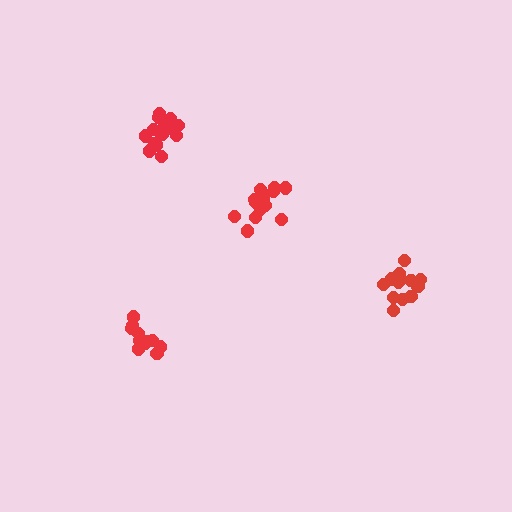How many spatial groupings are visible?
There are 4 spatial groupings.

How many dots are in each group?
Group 1: 11 dots, Group 2: 12 dots, Group 3: 17 dots, Group 4: 15 dots (55 total).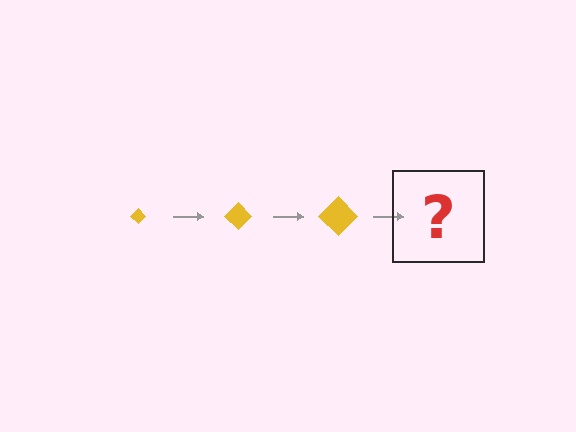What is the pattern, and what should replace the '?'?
The pattern is that the diamond gets progressively larger each step. The '?' should be a yellow diamond, larger than the previous one.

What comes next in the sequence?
The next element should be a yellow diamond, larger than the previous one.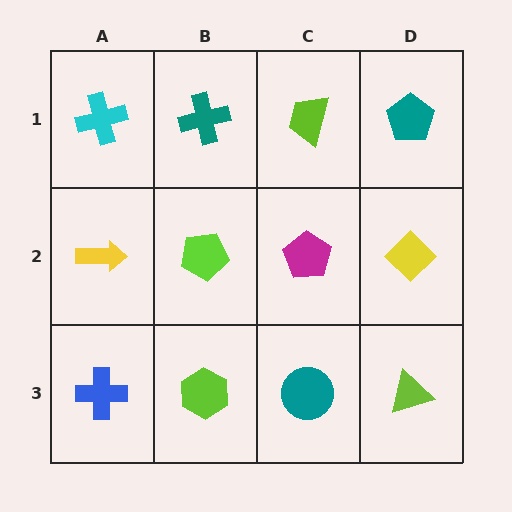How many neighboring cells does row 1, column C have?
3.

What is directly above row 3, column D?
A yellow diamond.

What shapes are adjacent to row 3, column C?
A magenta pentagon (row 2, column C), a lime hexagon (row 3, column B), a lime triangle (row 3, column D).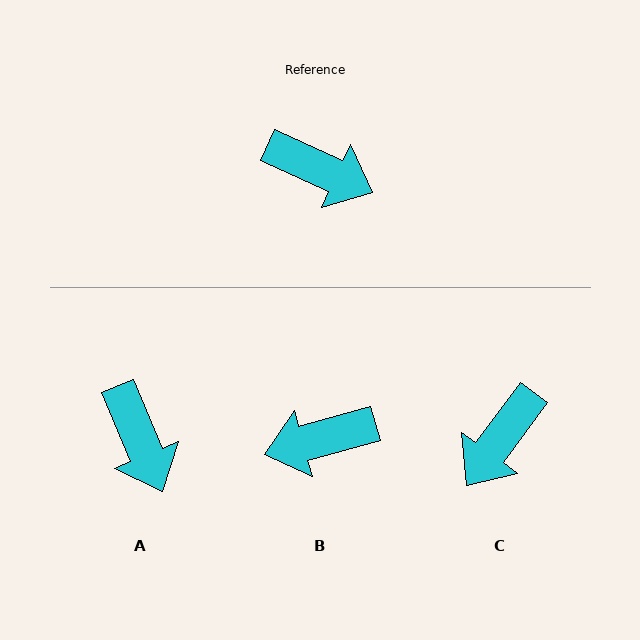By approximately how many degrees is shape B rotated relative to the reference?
Approximately 140 degrees clockwise.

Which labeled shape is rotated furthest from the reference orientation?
B, about 140 degrees away.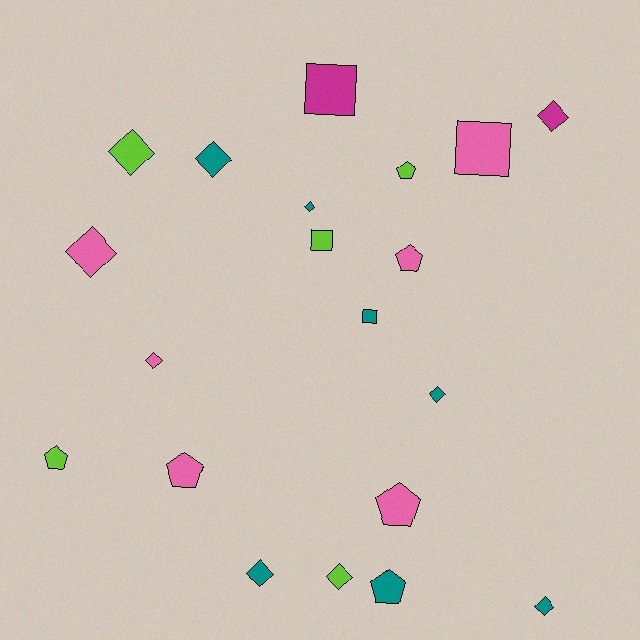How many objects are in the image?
There are 20 objects.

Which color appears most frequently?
Teal, with 7 objects.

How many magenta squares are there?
There is 1 magenta square.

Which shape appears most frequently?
Diamond, with 10 objects.